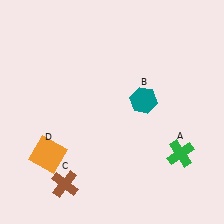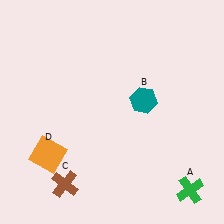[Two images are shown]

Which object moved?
The green cross (A) moved down.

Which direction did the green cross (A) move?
The green cross (A) moved down.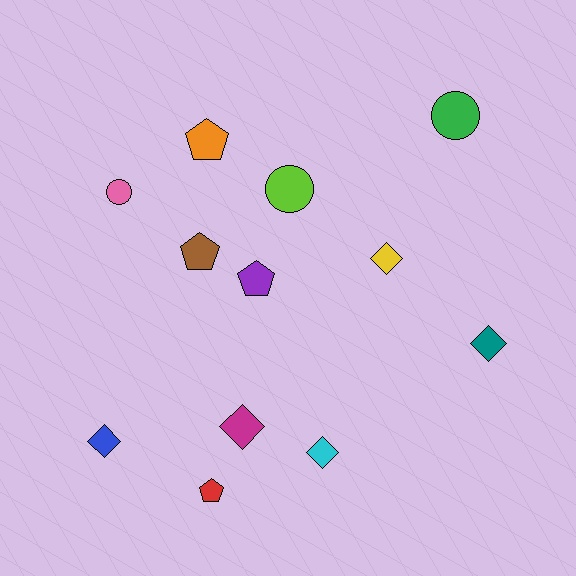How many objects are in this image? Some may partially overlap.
There are 12 objects.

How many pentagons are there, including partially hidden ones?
There are 4 pentagons.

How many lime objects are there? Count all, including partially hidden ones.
There is 1 lime object.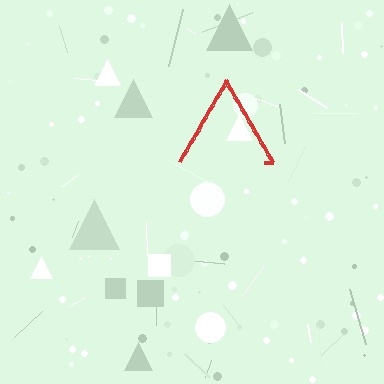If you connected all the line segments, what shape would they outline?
They would outline a triangle.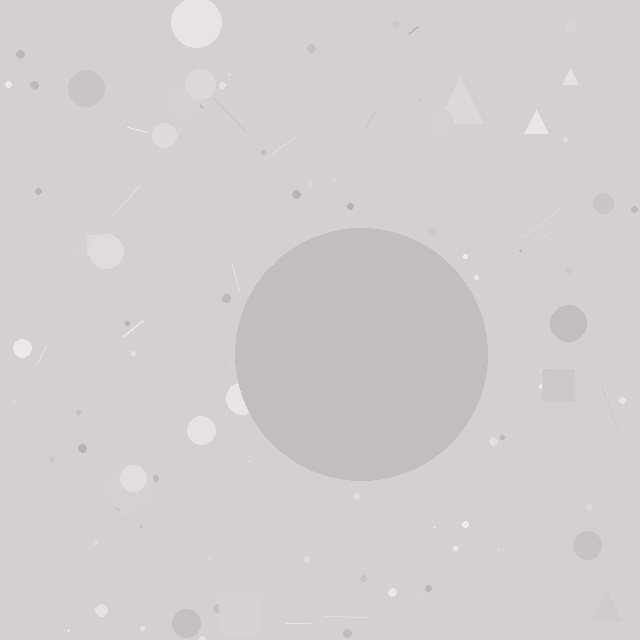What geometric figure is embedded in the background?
A circle is embedded in the background.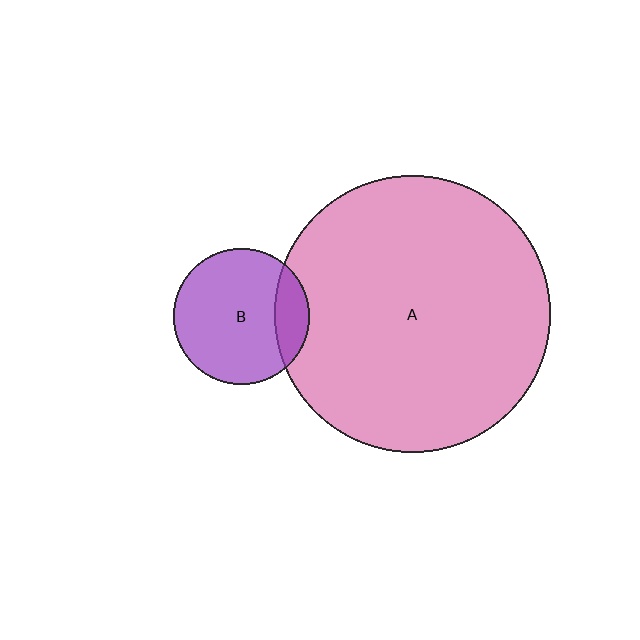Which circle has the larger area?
Circle A (pink).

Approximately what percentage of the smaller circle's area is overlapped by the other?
Approximately 20%.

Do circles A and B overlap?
Yes.